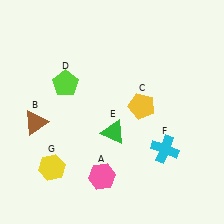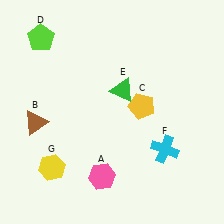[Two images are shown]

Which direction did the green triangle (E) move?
The green triangle (E) moved up.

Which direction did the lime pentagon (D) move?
The lime pentagon (D) moved up.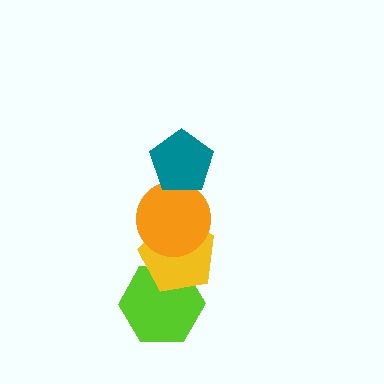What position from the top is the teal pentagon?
The teal pentagon is 1st from the top.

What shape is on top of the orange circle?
The teal pentagon is on top of the orange circle.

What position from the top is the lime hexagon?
The lime hexagon is 4th from the top.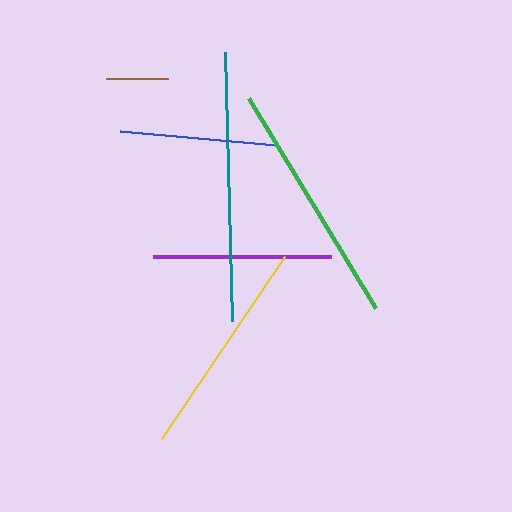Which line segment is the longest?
The teal line is the longest at approximately 269 pixels.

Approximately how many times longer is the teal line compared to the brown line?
The teal line is approximately 4.4 times the length of the brown line.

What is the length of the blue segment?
The blue segment is approximately 156 pixels long.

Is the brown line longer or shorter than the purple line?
The purple line is longer than the brown line.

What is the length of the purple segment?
The purple segment is approximately 178 pixels long.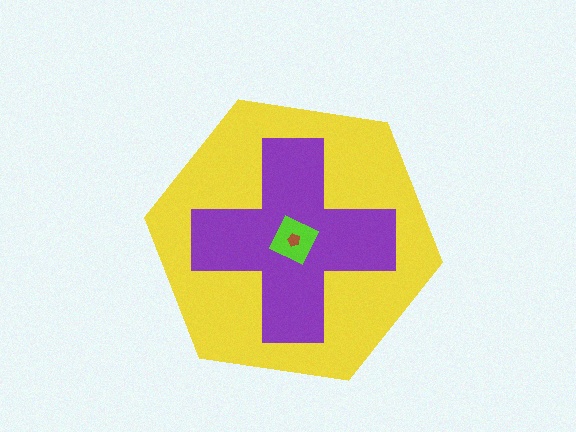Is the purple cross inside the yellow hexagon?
Yes.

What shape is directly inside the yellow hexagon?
The purple cross.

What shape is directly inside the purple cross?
The lime diamond.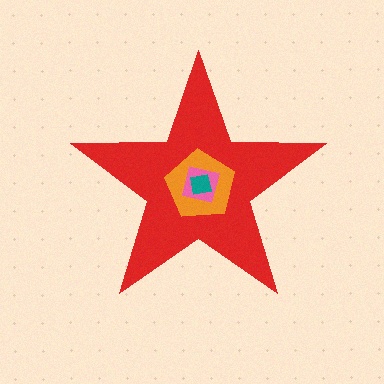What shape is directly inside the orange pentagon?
The pink square.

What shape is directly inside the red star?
The orange pentagon.